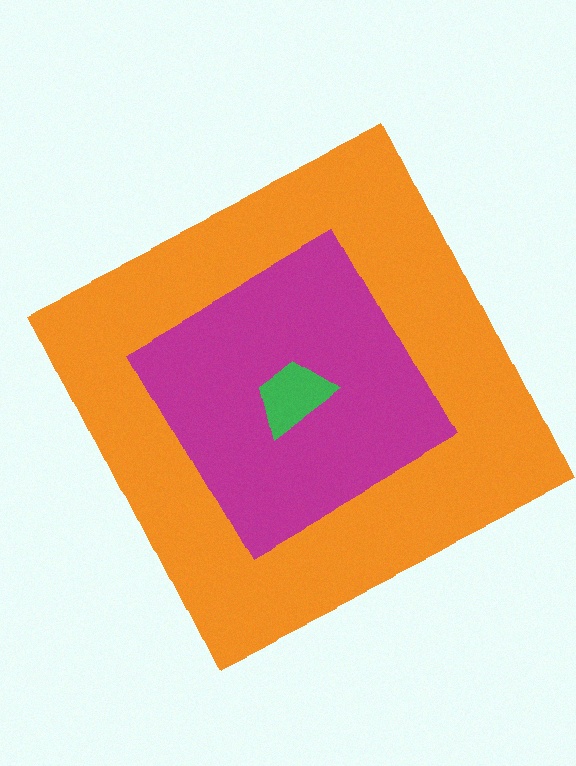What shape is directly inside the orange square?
The magenta diamond.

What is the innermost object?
The green trapezoid.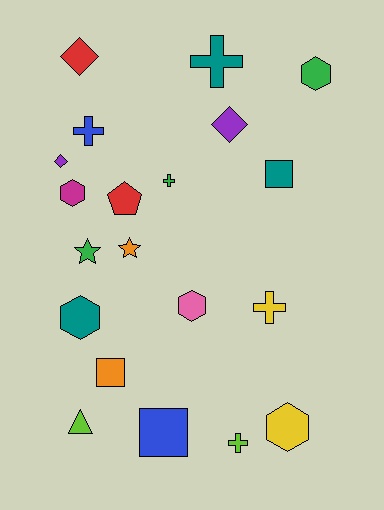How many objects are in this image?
There are 20 objects.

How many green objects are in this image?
There are 3 green objects.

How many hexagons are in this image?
There are 5 hexagons.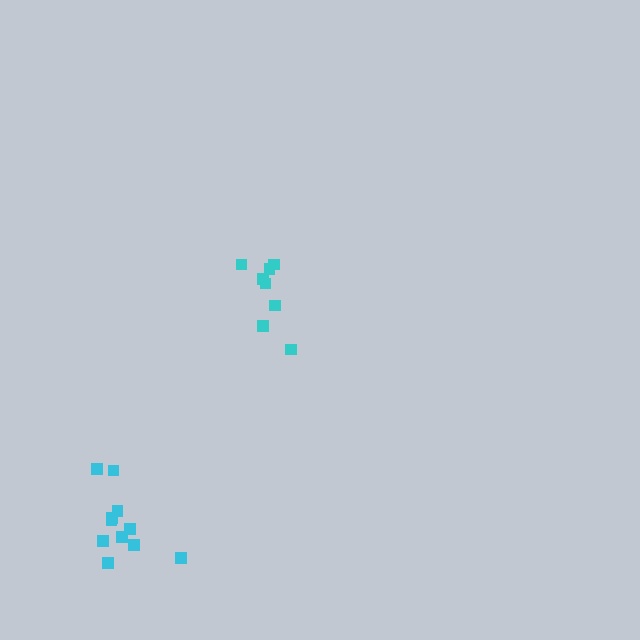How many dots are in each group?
Group 1: 8 dots, Group 2: 11 dots (19 total).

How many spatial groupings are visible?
There are 2 spatial groupings.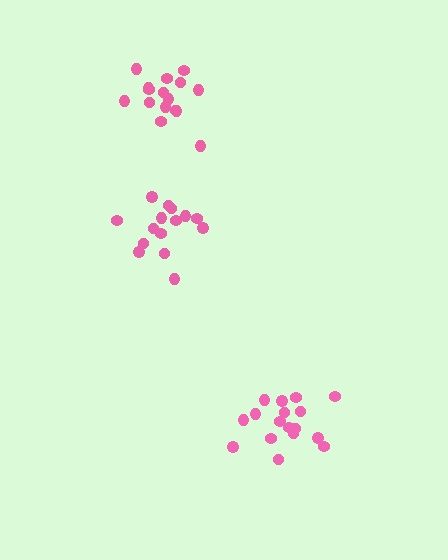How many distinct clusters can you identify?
There are 3 distinct clusters.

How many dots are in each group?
Group 1: 17 dots, Group 2: 15 dots, Group 3: 16 dots (48 total).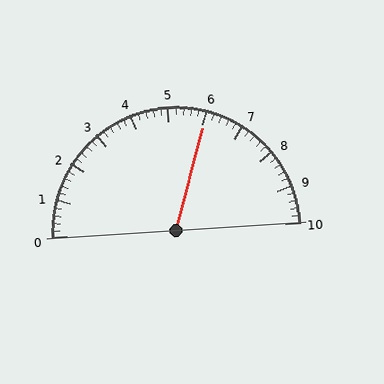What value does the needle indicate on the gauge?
The needle indicates approximately 6.0.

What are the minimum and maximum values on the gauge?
The gauge ranges from 0 to 10.